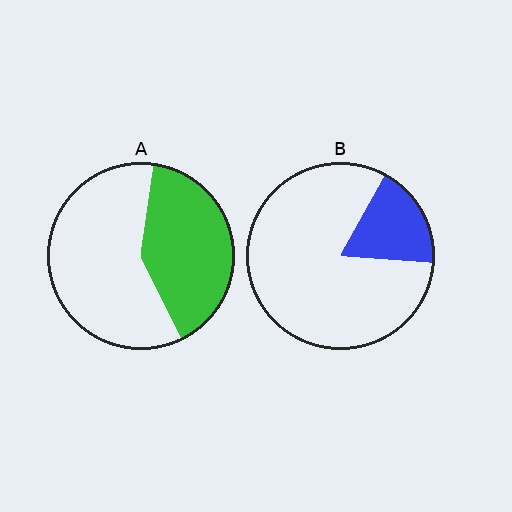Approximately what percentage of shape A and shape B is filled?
A is approximately 40% and B is approximately 20%.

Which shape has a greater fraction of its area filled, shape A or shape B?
Shape A.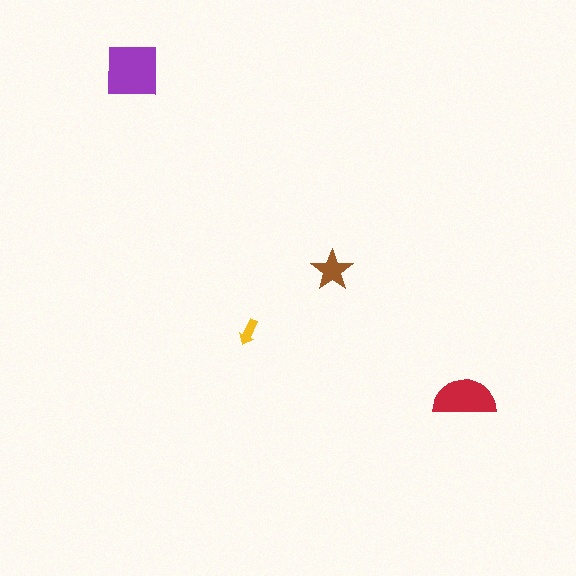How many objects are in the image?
There are 4 objects in the image.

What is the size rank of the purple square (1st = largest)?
1st.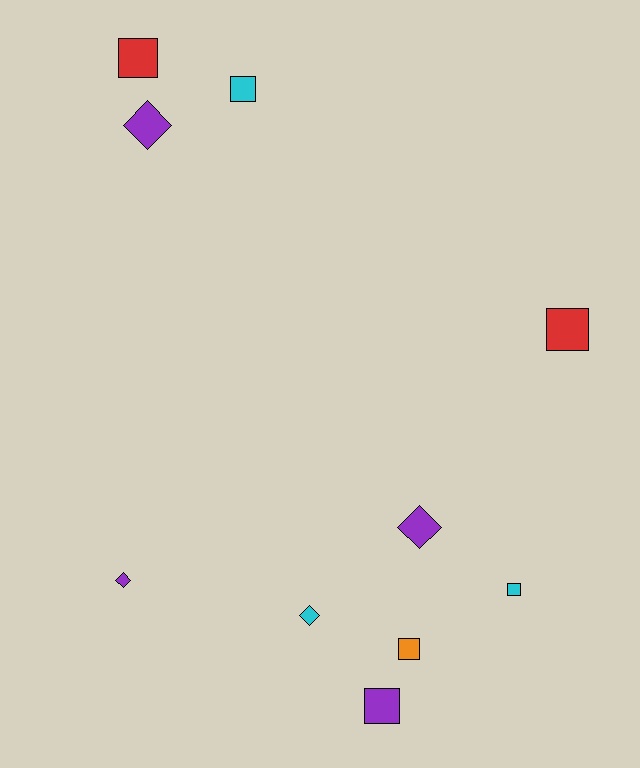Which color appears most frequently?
Purple, with 4 objects.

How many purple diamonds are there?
There are 3 purple diamonds.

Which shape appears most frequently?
Square, with 6 objects.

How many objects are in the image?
There are 10 objects.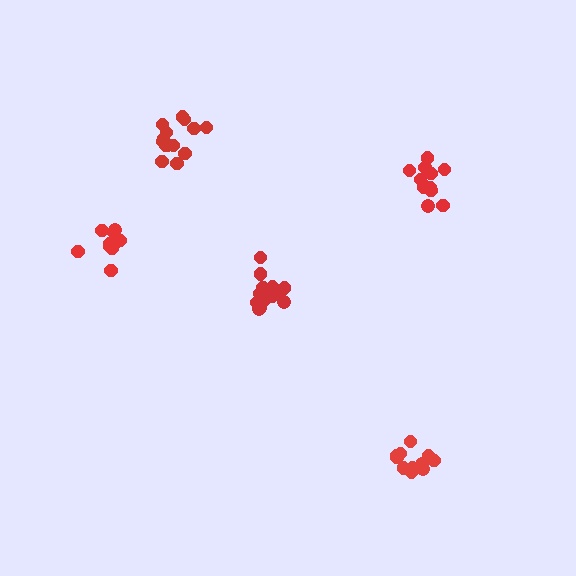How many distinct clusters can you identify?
There are 5 distinct clusters.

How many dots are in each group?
Group 1: 12 dots, Group 2: 14 dots, Group 3: 11 dots, Group 4: 14 dots, Group 5: 11 dots (62 total).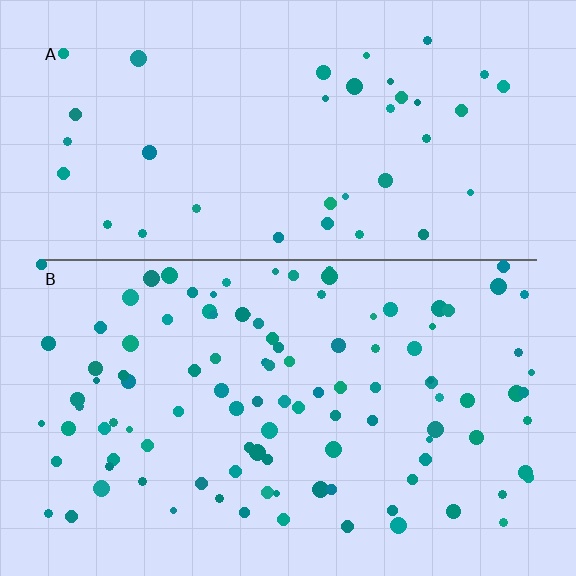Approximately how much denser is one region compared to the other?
Approximately 2.8× — region B over region A.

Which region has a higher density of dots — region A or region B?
B (the bottom).